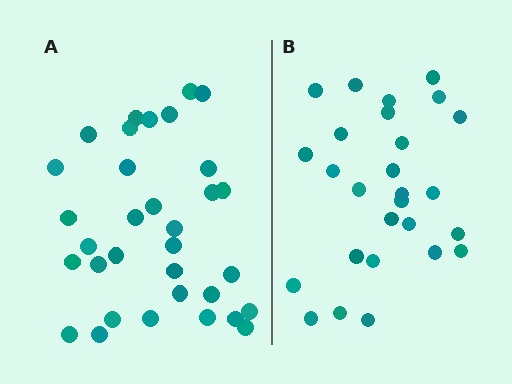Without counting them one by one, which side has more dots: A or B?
Region A (the left region) has more dots.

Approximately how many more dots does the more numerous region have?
Region A has about 6 more dots than region B.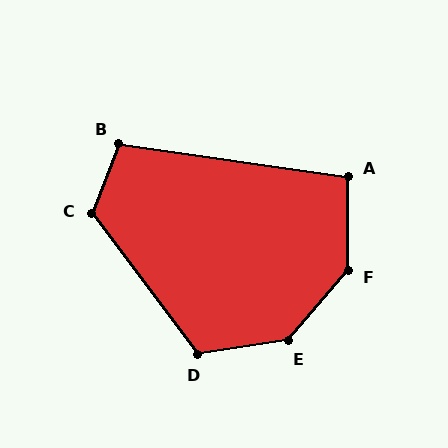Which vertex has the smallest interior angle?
A, at approximately 98 degrees.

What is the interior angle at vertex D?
Approximately 118 degrees (obtuse).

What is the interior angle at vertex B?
Approximately 103 degrees (obtuse).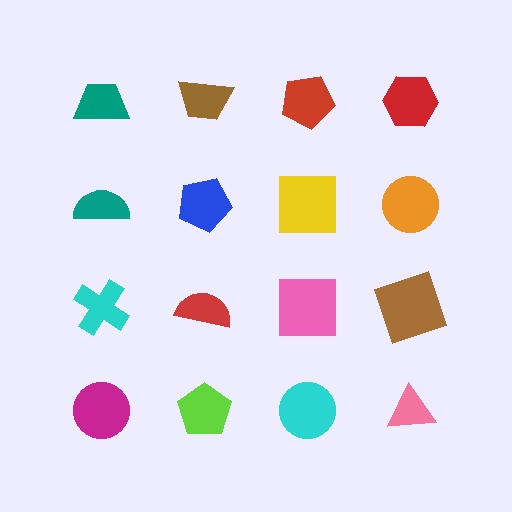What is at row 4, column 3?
A cyan circle.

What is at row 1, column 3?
A red pentagon.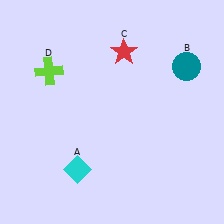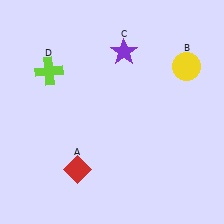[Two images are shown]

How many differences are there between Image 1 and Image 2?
There are 3 differences between the two images.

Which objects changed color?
A changed from cyan to red. B changed from teal to yellow. C changed from red to purple.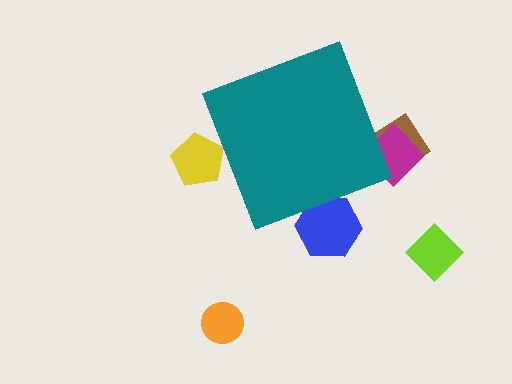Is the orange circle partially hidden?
No, the orange circle is fully visible.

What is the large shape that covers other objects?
A teal diamond.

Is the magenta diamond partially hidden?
Yes, the magenta diamond is partially hidden behind the teal diamond.